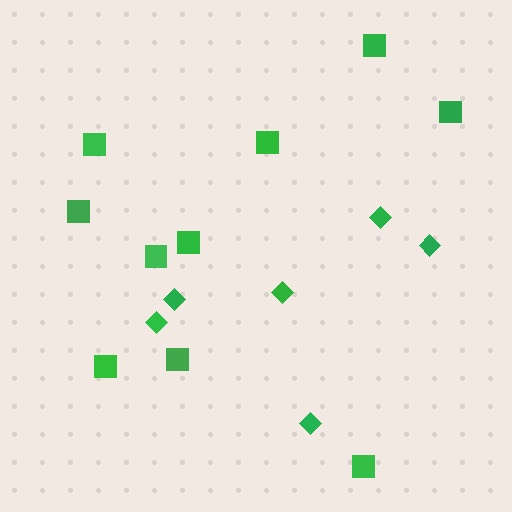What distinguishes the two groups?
There are 2 groups: one group of squares (10) and one group of diamonds (6).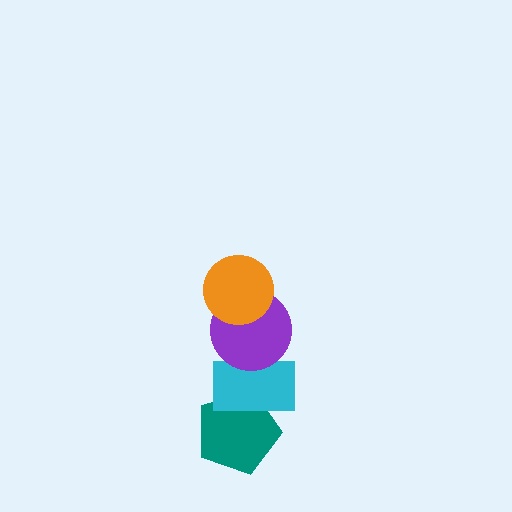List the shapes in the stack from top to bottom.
From top to bottom: the orange circle, the purple circle, the cyan rectangle, the teal pentagon.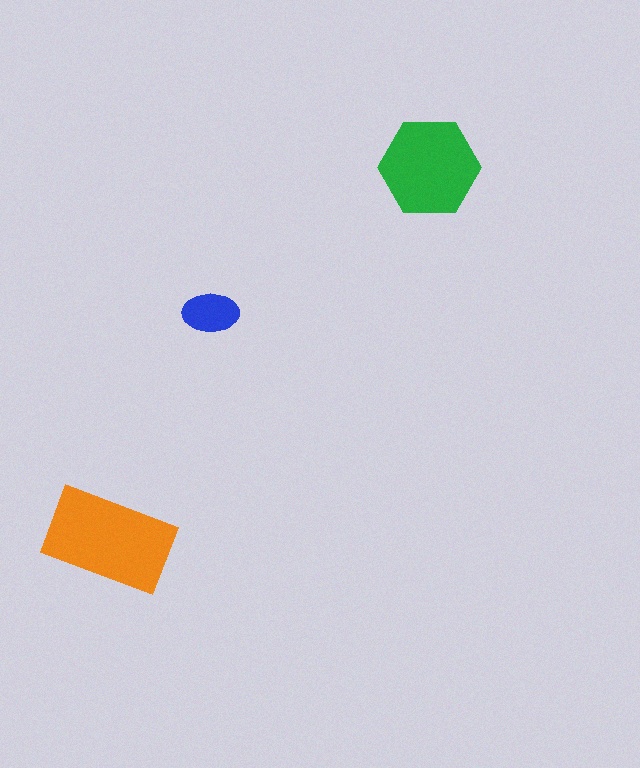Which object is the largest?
The orange rectangle.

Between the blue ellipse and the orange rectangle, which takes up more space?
The orange rectangle.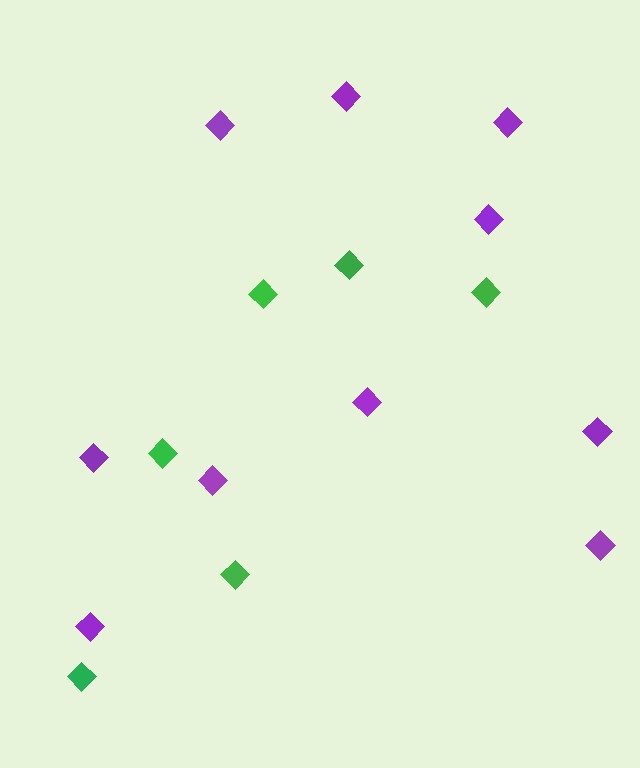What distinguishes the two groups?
There are 2 groups: one group of purple diamonds (10) and one group of green diamonds (6).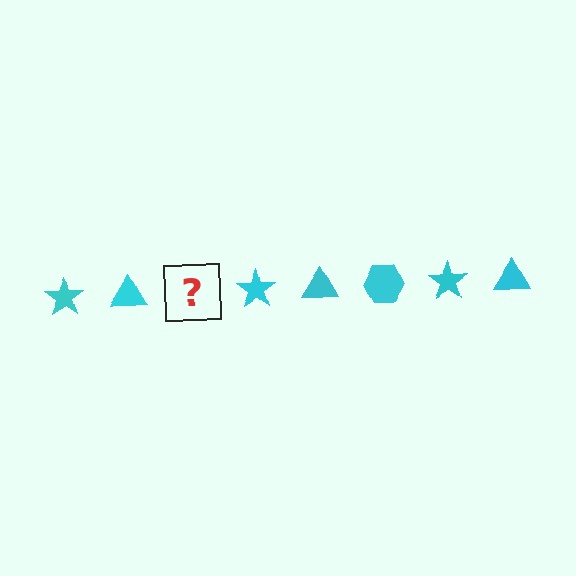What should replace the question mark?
The question mark should be replaced with a cyan hexagon.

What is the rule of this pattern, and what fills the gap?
The rule is that the pattern cycles through star, triangle, hexagon shapes in cyan. The gap should be filled with a cyan hexagon.